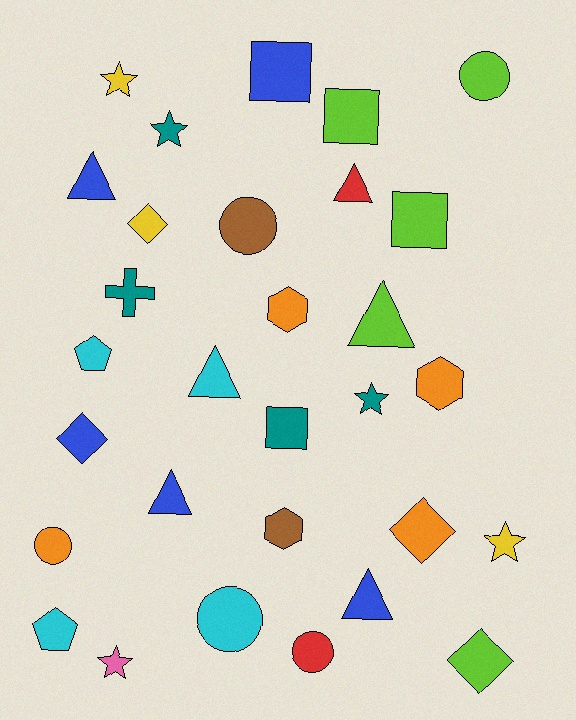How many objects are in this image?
There are 30 objects.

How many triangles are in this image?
There are 6 triangles.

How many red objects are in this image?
There are 2 red objects.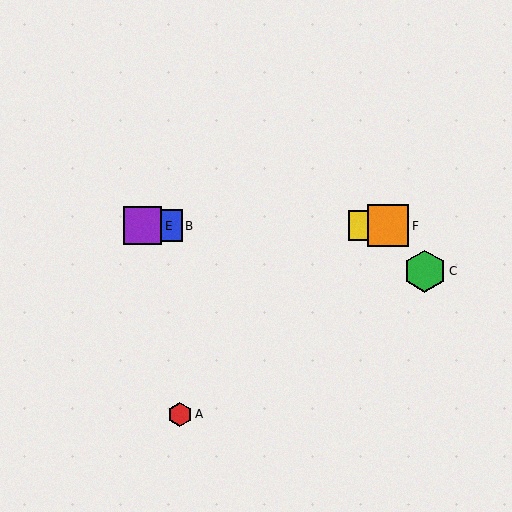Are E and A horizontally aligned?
No, E is at y≈226 and A is at y≈414.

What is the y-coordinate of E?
Object E is at y≈226.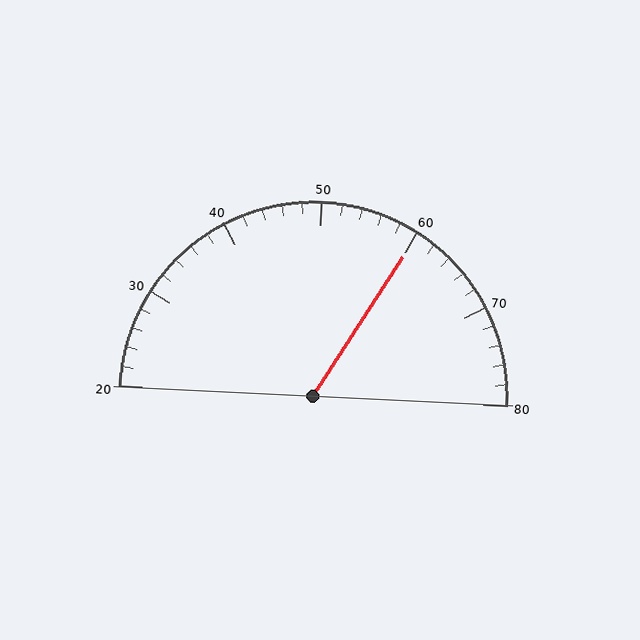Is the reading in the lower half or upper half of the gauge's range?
The reading is in the upper half of the range (20 to 80).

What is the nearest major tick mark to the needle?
The nearest major tick mark is 60.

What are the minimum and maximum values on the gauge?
The gauge ranges from 20 to 80.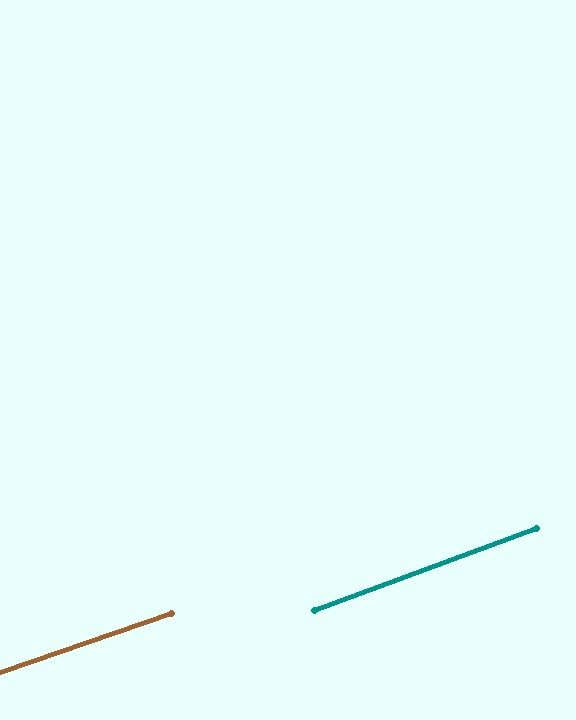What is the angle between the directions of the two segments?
Approximately 1 degree.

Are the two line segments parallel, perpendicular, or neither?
Parallel — their directions differ by only 1.3°.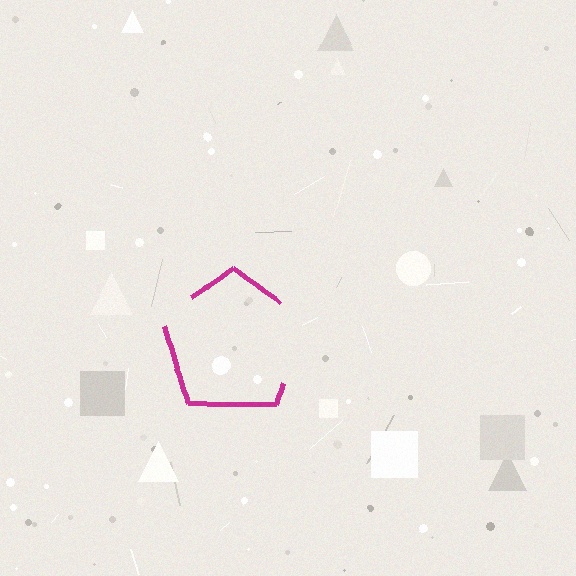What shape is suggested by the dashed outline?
The dashed outline suggests a pentagon.